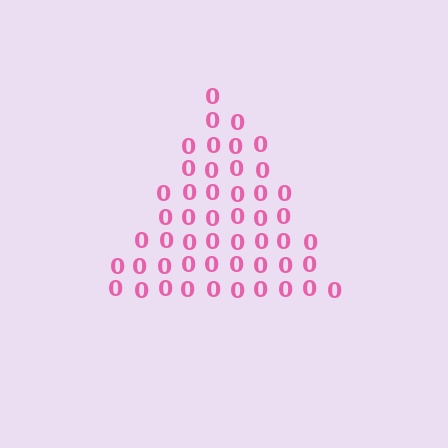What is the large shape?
The large shape is a triangle.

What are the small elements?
The small elements are digit 0's.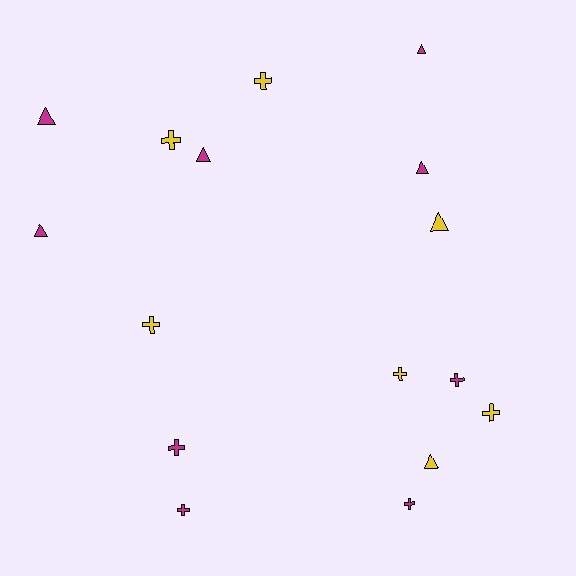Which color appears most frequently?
Magenta, with 9 objects.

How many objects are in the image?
There are 16 objects.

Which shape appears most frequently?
Cross, with 9 objects.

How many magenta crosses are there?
There are 4 magenta crosses.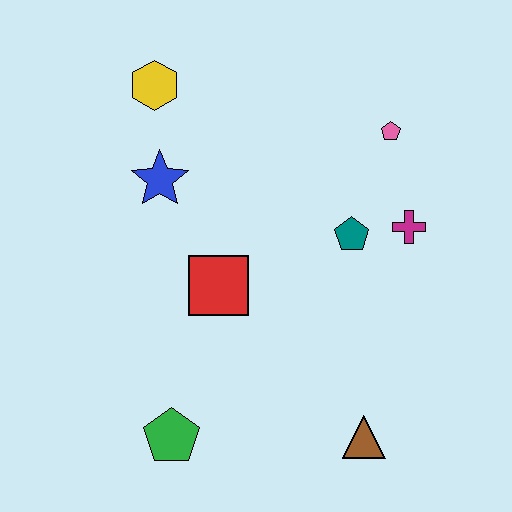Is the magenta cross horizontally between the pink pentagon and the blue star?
No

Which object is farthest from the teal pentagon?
The green pentagon is farthest from the teal pentagon.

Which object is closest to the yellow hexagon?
The blue star is closest to the yellow hexagon.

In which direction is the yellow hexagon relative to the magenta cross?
The yellow hexagon is to the left of the magenta cross.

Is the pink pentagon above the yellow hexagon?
No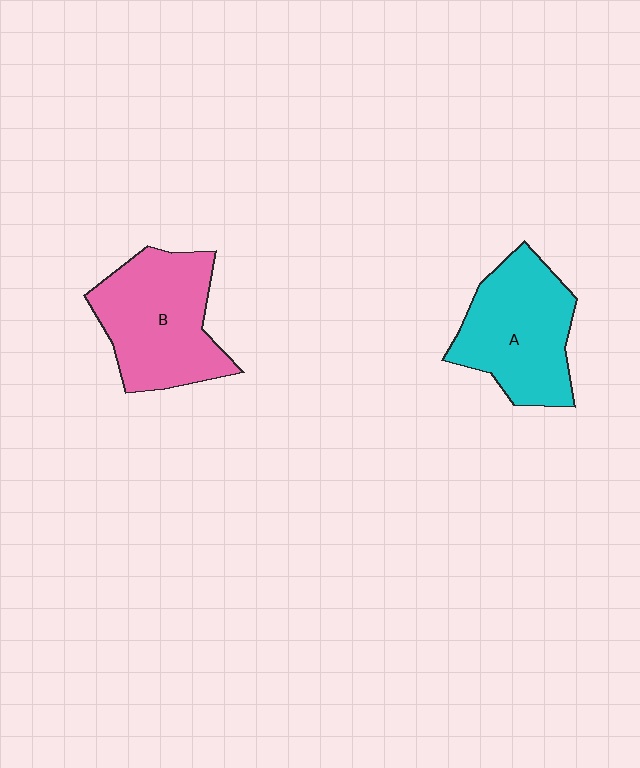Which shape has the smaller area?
Shape A (cyan).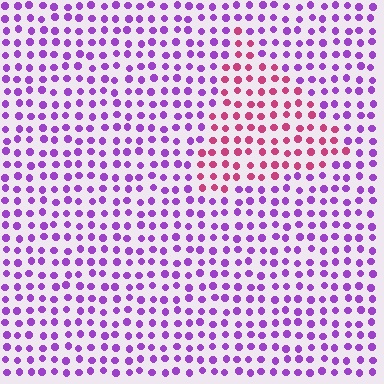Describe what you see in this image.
The image is filled with small purple elements in a uniform arrangement. A triangle-shaped region is visible where the elements are tinted to a slightly different hue, forming a subtle color boundary.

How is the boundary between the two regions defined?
The boundary is defined purely by a slight shift in hue (about 52 degrees). Spacing, size, and orientation are identical on both sides.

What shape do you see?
I see a triangle.